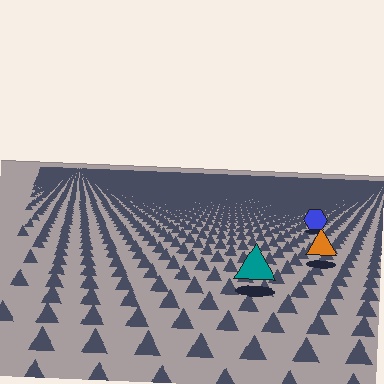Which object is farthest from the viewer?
The blue hexagon is farthest from the viewer. It appears smaller and the ground texture around it is denser.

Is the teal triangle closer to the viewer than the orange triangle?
Yes. The teal triangle is closer — you can tell from the texture gradient: the ground texture is coarser near it.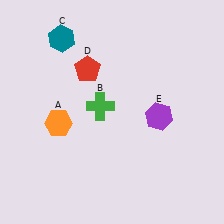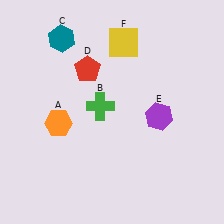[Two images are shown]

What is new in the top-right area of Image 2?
A yellow square (F) was added in the top-right area of Image 2.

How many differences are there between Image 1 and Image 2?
There is 1 difference between the two images.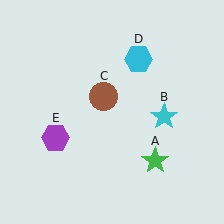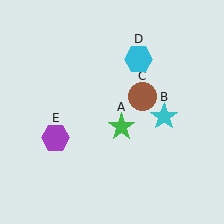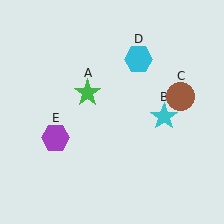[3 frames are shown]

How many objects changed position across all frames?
2 objects changed position: green star (object A), brown circle (object C).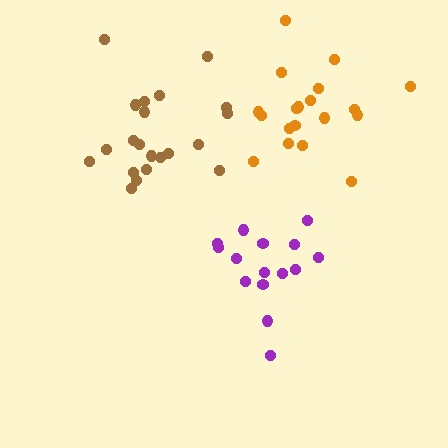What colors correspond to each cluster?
The clusters are colored: orange, purple, brown.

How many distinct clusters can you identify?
There are 3 distinct clusters.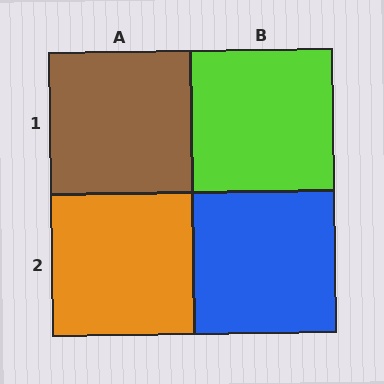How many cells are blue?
1 cell is blue.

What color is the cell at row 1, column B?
Lime.